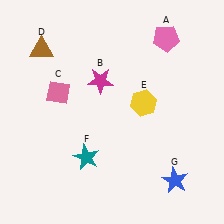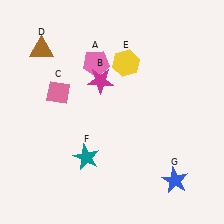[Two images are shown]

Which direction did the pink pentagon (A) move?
The pink pentagon (A) moved left.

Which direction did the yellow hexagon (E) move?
The yellow hexagon (E) moved up.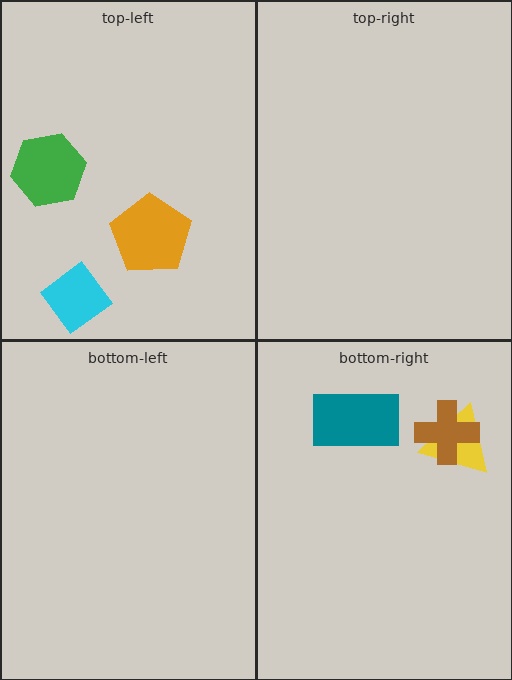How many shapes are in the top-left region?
3.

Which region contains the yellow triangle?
The bottom-right region.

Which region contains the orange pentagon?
The top-left region.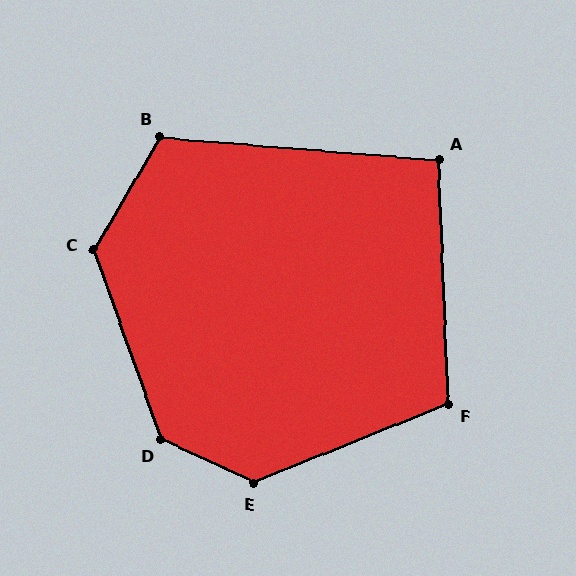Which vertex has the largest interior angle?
D, at approximately 134 degrees.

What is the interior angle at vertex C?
Approximately 130 degrees (obtuse).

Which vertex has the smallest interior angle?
A, at approximately 97 degrees.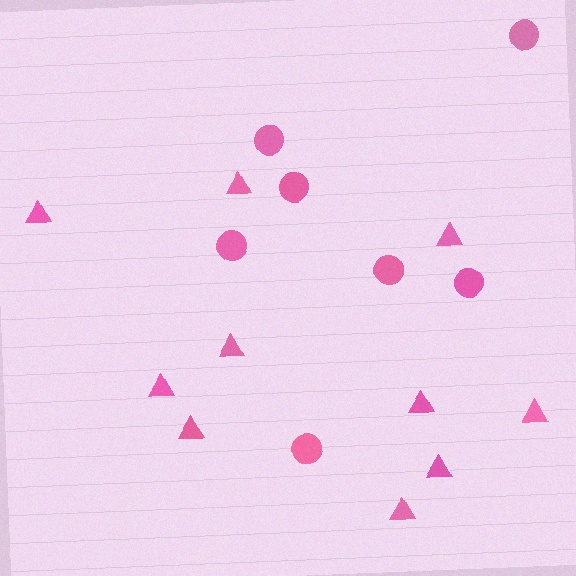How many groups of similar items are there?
There are 2 groups: one group of circles (7) and one group of triangles (10).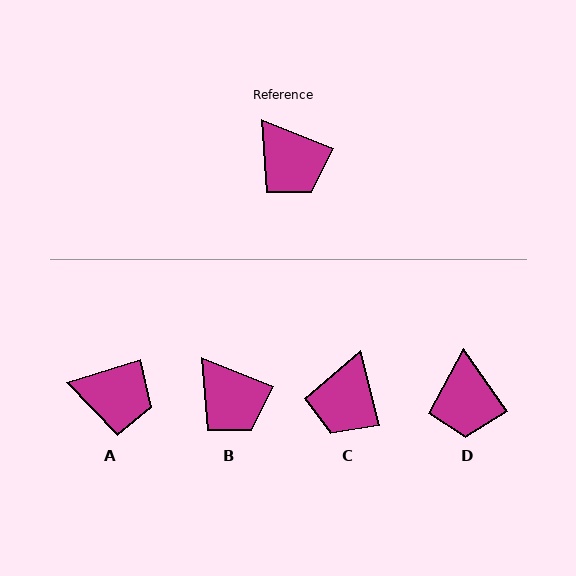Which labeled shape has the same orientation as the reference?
B.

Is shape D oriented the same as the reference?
No, it is off by about 33 degrees.